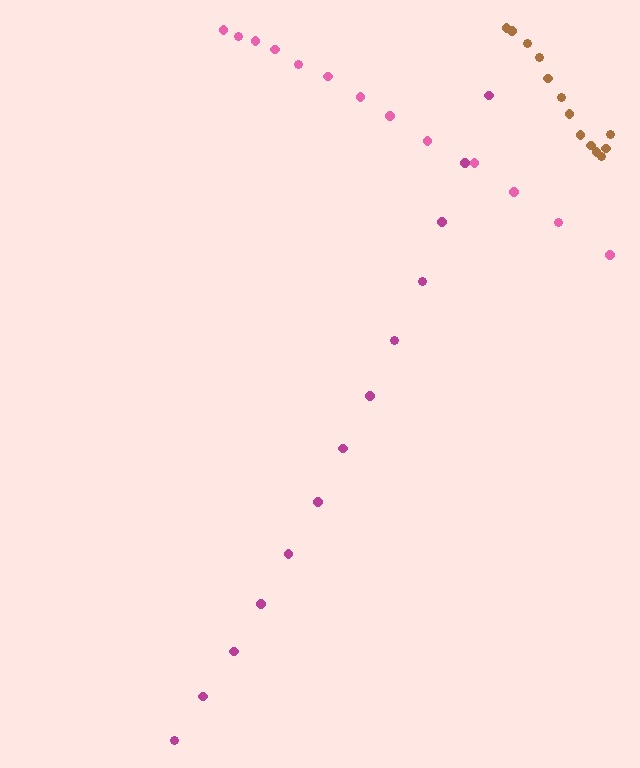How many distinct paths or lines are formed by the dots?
There are 3 distinct paths.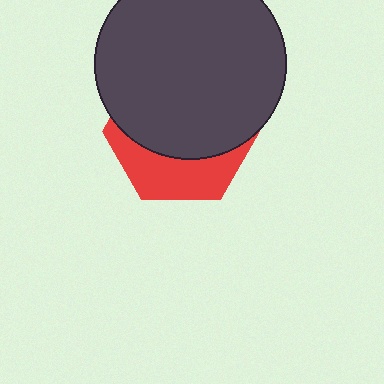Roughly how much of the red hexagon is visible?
A small part of it is visible (roughly 34%).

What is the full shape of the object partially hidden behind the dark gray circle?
The partially hidden object is a red hexagon.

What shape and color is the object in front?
The object in front is a dark gray circle.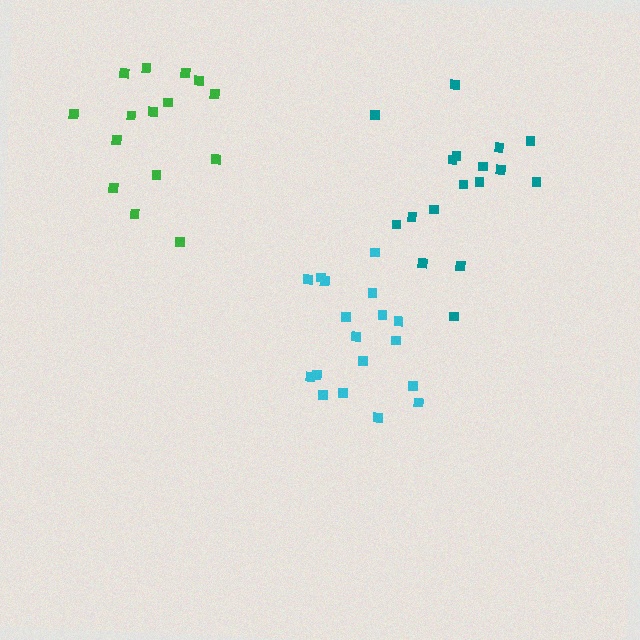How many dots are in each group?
Group 1: 18 dots, Group 2: 17 dots, Group 3: 15 dots (50 total).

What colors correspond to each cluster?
The clusters are colored: cyan, teal, green.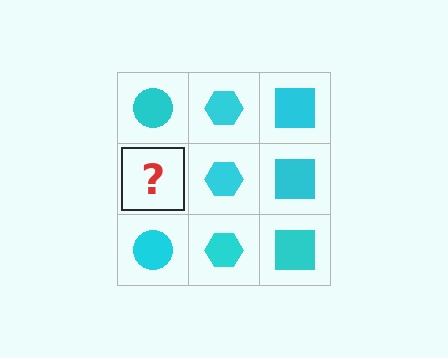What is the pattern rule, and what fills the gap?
The rule is that each column has a consistent shape. The gap should be filled with a cyan circle.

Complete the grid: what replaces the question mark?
The question mark should be replaced with a cyan circle.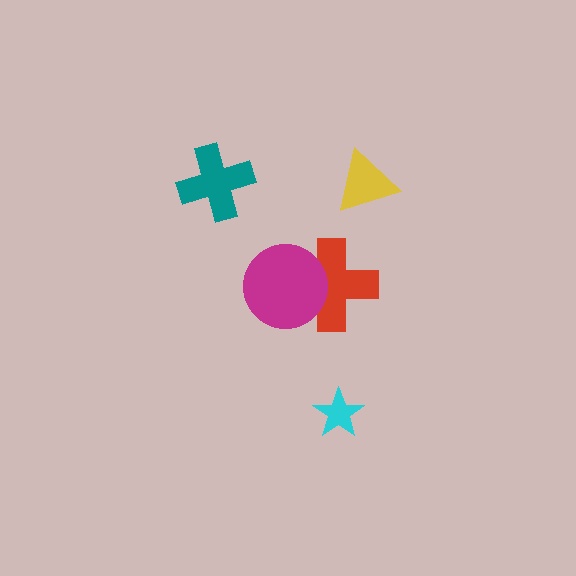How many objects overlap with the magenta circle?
1 object overlaps with the magenta circle.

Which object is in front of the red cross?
The magenta circle is in front of the red cross.